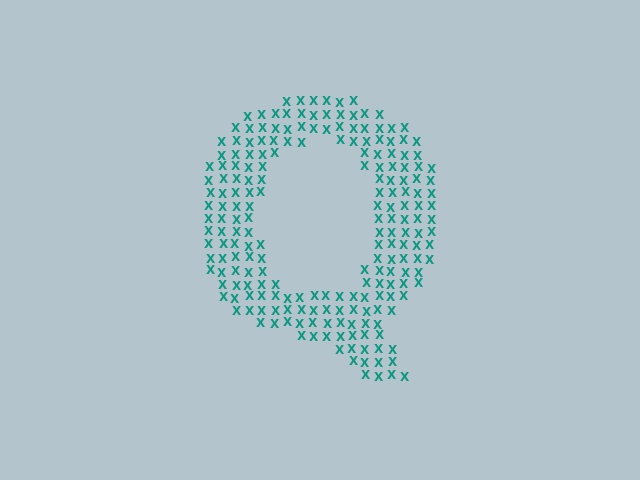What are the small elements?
The small elements are letter X's.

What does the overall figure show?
The overall figure shows the letter Q.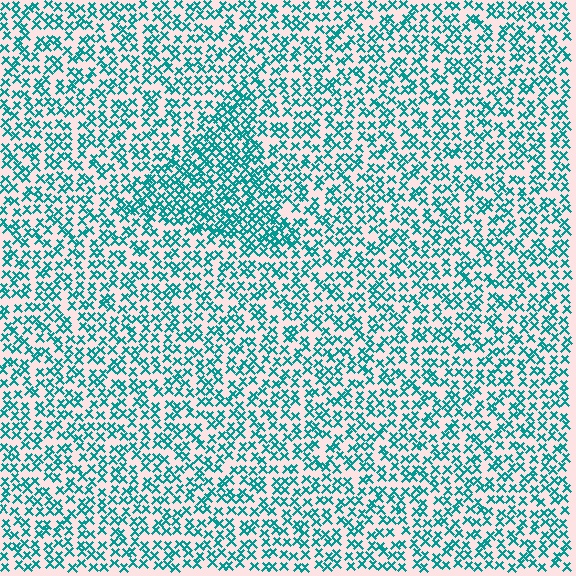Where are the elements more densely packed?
The elements are more densely packed inside the triangle boundary.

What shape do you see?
I see a triangle.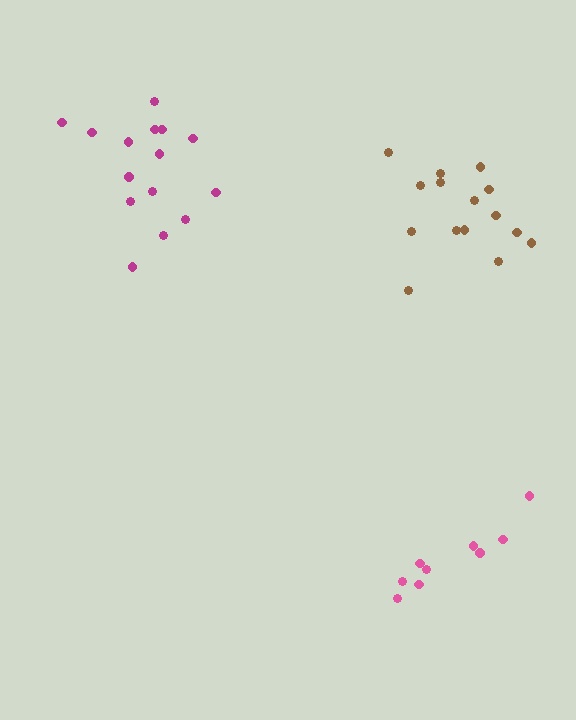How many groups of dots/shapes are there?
There are 3 groups.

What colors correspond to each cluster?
The clusters are colored: brown, magenta, pink.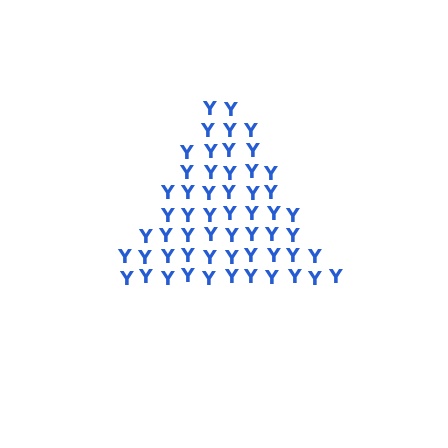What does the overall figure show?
The overall figure shows a triangle.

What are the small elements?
The small elements are letter Y's.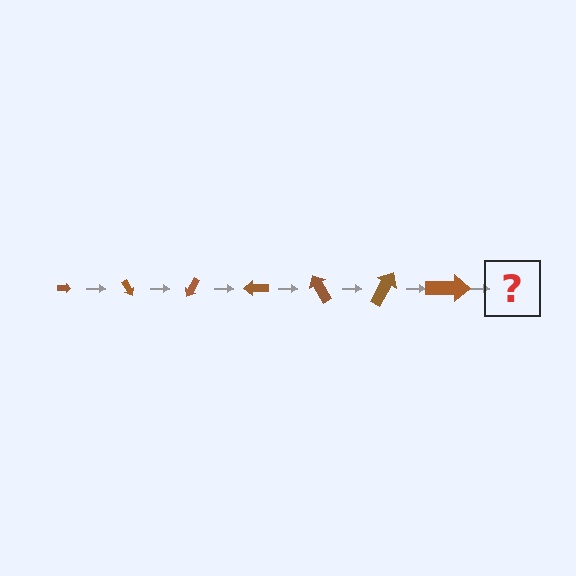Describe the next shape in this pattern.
It should be an arrow, larger than the previous one and rotated 420 degrees from the start.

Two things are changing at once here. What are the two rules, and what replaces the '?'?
The two rules are that the arrow grows larger each step and it rotates 60 degrees each step. The '?' should be an arrow, larger than the previous one and rotated 420 degrees from the start.